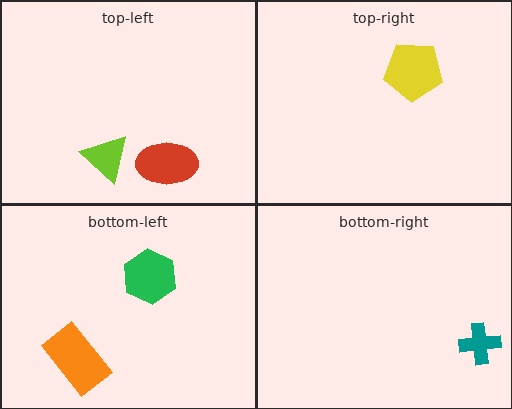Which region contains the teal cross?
The bottom-right region.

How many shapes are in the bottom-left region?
2.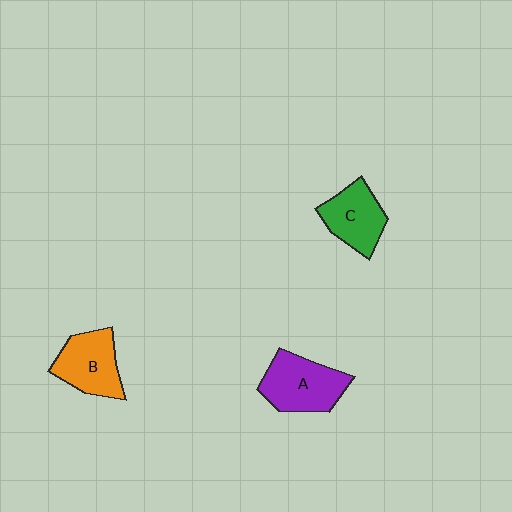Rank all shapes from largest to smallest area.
From largest to smallest: A (purple), B (orange), C (green).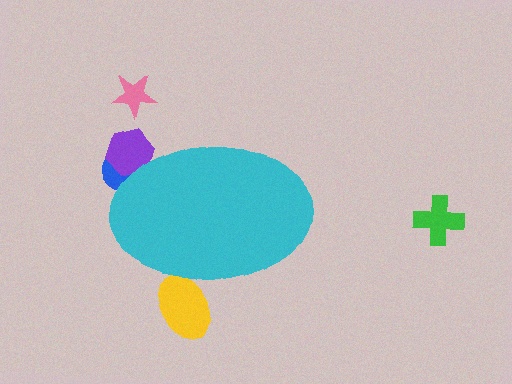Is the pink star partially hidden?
No, the pink star is fully visible.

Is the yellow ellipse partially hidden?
Yes, the yellow ellipse is partially hidden behind the cyan ellipse.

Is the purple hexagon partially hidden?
Yes, the purple hexagon is partially hidden behind the cyan ellipse.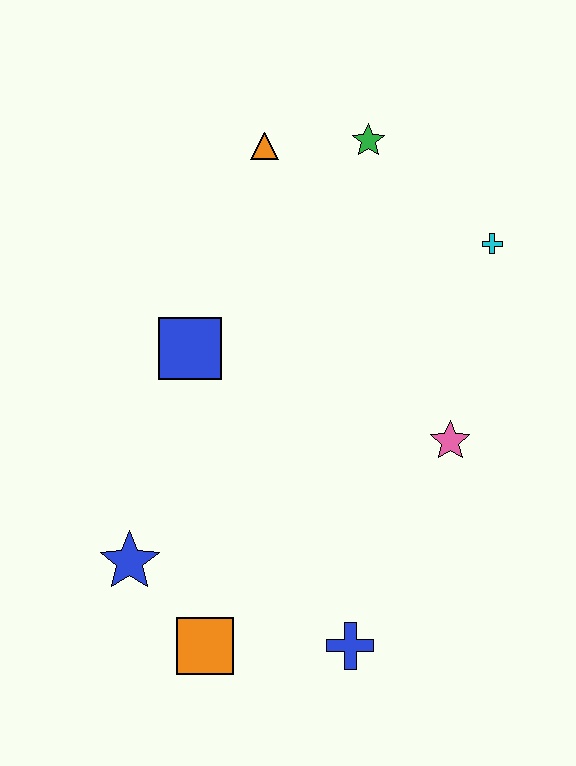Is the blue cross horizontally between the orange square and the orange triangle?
No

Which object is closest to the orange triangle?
The green star is closest to the orange triangle.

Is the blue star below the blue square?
Yes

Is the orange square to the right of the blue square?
Yes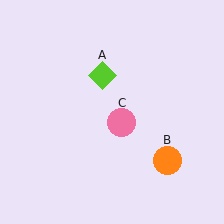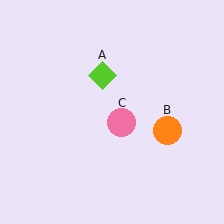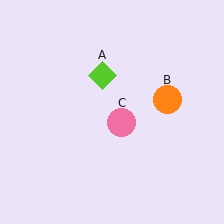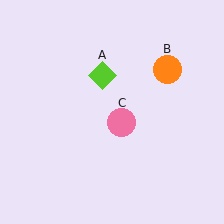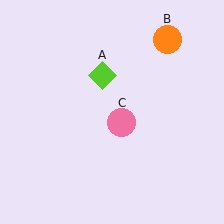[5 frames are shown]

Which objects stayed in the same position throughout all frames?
Lime diamond (object A) and pink circle (object C) remained stationary.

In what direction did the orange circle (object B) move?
The orange circle (object B) moved up.